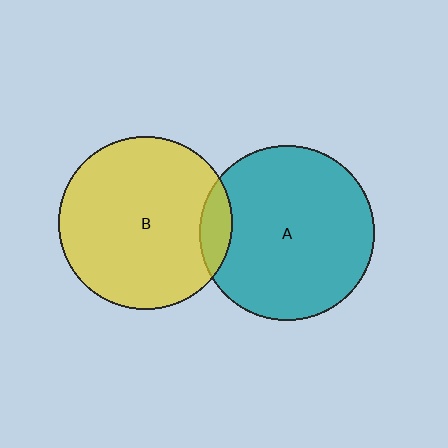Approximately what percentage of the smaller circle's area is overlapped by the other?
Approximately 10%.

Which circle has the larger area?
Circle A (teal).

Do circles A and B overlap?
Yes.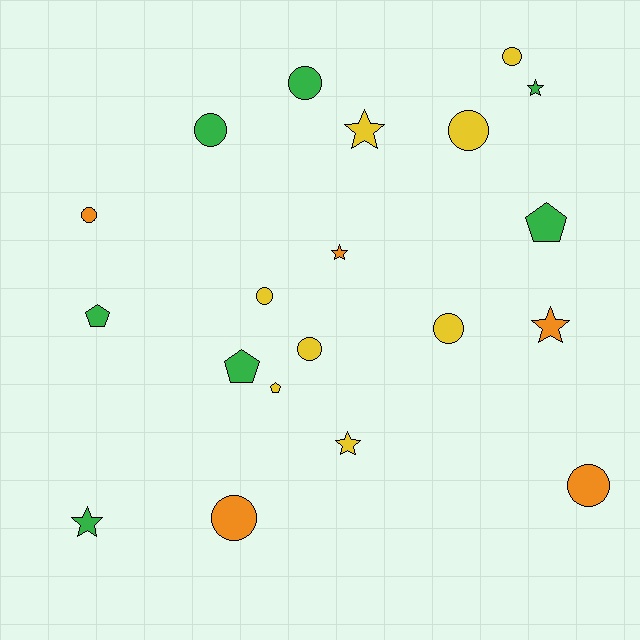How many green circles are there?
There are 2 green circles.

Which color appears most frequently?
Yellow, with 8 objects.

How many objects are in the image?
There are 20 objects.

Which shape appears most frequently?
Circle, with 10 objects.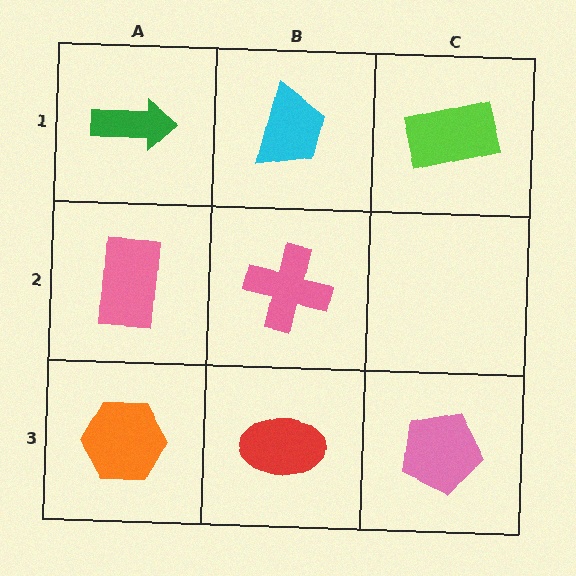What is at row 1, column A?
A green arrow.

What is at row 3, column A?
An orange hexagon.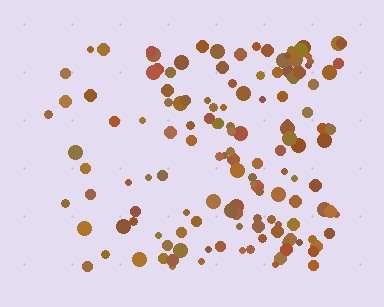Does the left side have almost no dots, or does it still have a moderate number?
Still a moderate number, just noticeably fewer than the right.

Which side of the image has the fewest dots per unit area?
The left.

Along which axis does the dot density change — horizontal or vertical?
Horizontal.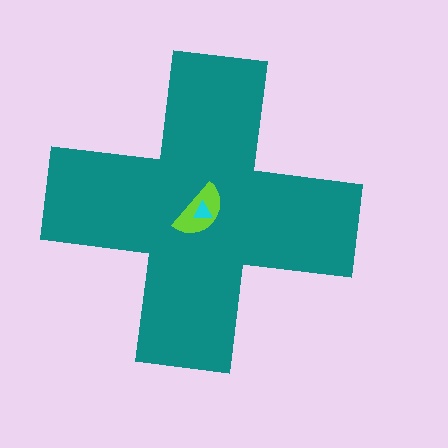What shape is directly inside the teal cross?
The lime semicircle.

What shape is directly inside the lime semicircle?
The cyan triangle.